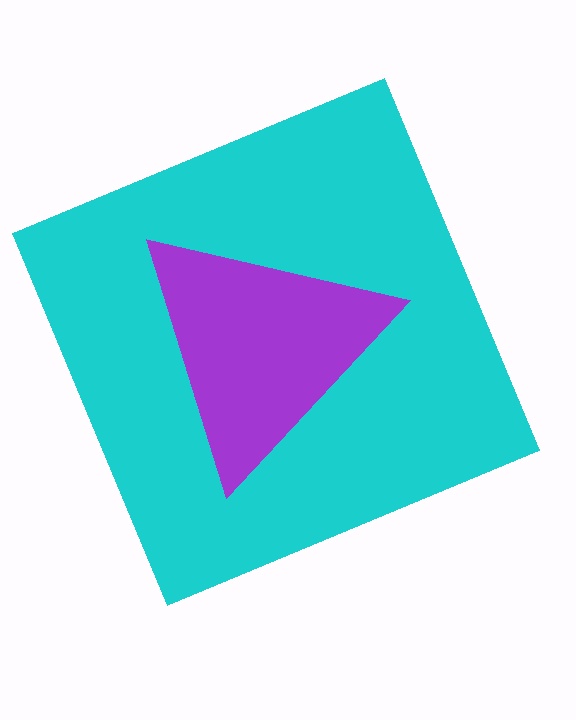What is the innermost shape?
The purple triangle.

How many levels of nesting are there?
2.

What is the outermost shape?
The cyan square.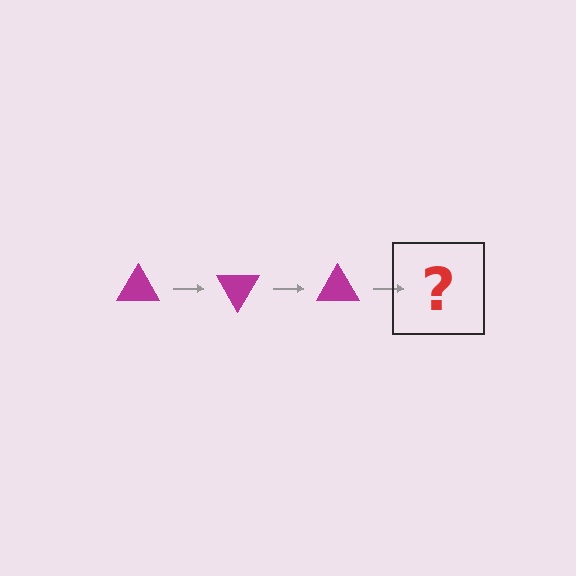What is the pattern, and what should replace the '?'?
The pattern is that the triangle rotates 60 degrees each step. The '?' should be a magenta triangle rotated 180 degrees.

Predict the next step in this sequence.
The next step is a magenta triangle rotated 180 degrees.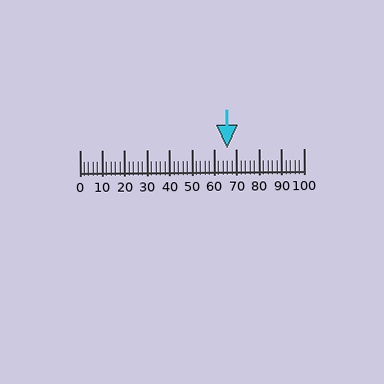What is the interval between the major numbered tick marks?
The major tick marks are spaced 10 units apart.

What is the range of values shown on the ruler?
The ruler shows values from 0 to 100.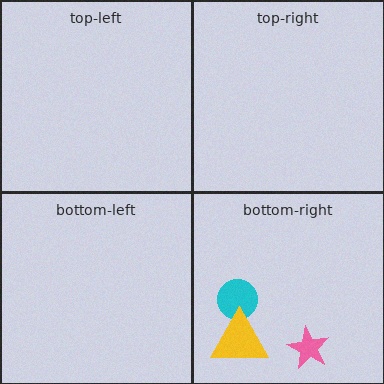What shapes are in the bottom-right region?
The cyan circle, the pink star, the yellow triangle.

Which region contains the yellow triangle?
The bottom-right region.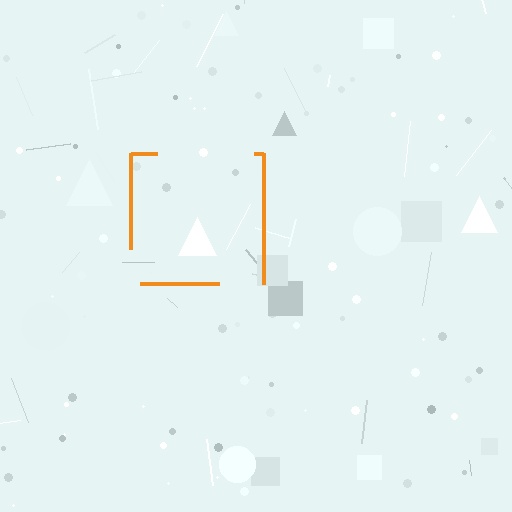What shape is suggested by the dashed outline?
The dashed outline suggests a square.